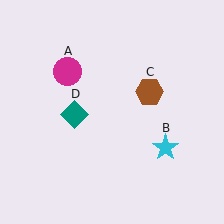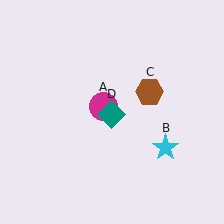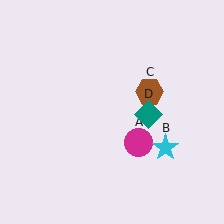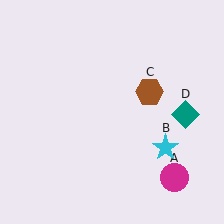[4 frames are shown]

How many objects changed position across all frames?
2 objects changed position: magenta circle (object A), teal diamond (object D).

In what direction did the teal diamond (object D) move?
The teal diamond (object D) moved right.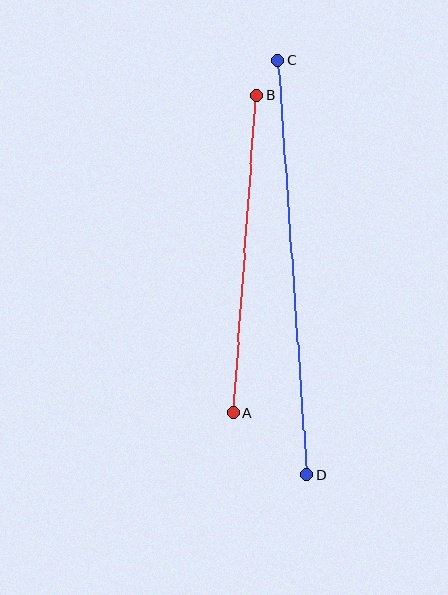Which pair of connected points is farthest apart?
Points C and D are farthest apart.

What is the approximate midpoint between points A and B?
The midpoint is at approximately (245, 254) pixels.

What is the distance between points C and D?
The distance is approximately 415 pixels.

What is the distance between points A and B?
The distance is approximately 318 pixels.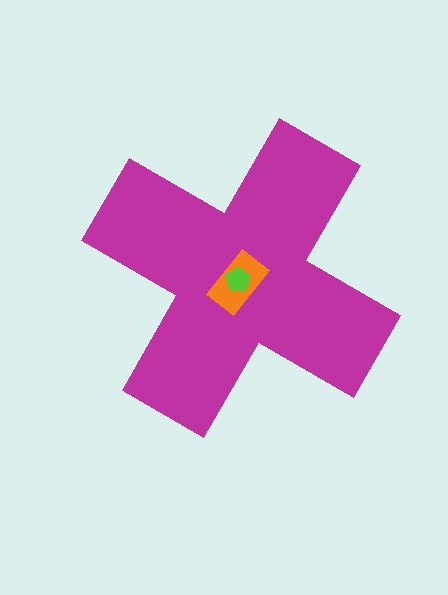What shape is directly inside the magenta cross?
The orange rectangle.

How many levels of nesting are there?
3.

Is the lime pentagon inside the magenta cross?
Yes.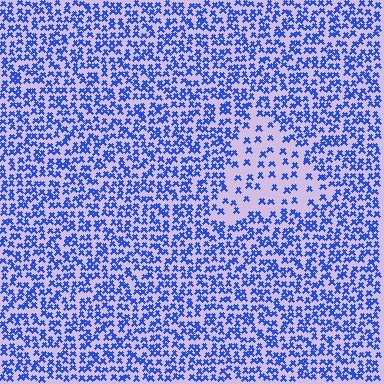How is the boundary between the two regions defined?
The boundary is defined by a change in element density (approximately 2.4x ratio). All elements are the same color, size, and shape.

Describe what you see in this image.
The image contains small blue elements arranged at two different densities. A triangle-shaped region is visible where the elements are less densely packed than the surrounding area.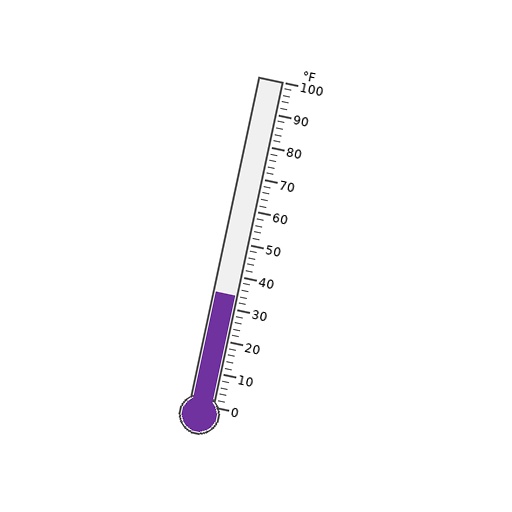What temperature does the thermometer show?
The thermometer shows approximately 34°F.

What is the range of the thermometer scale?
The thermometer scale ranges from 0°F to 100°F.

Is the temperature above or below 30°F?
The temperature is above 30°F.